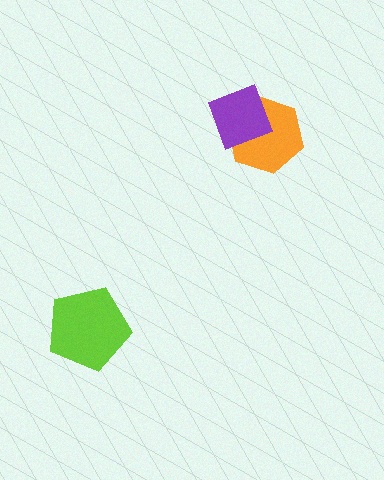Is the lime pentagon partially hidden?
No, no other shape covers it.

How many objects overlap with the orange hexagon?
1 object overlaps with the orange hexagon.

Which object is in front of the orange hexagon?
The purple diamond is in front of the orange hexagon.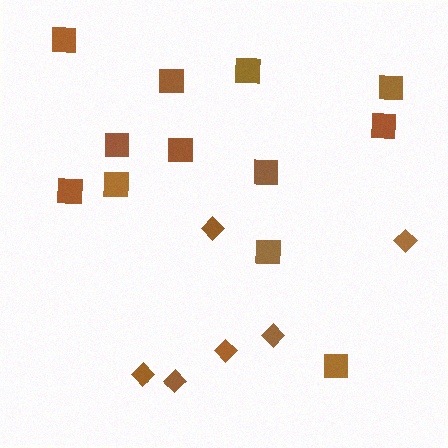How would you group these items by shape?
There are 2 groups: one group of squares (12) and one group of diamonds (6).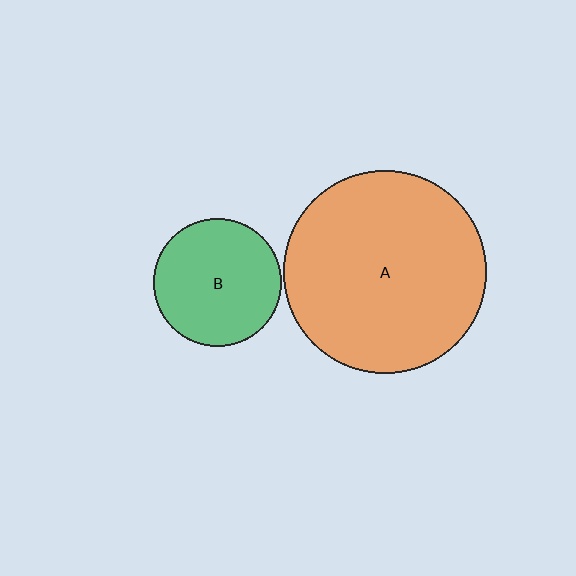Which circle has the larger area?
Circle A (orange).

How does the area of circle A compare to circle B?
Approximately 2.5 times.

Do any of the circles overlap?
No, none of the circles overlap.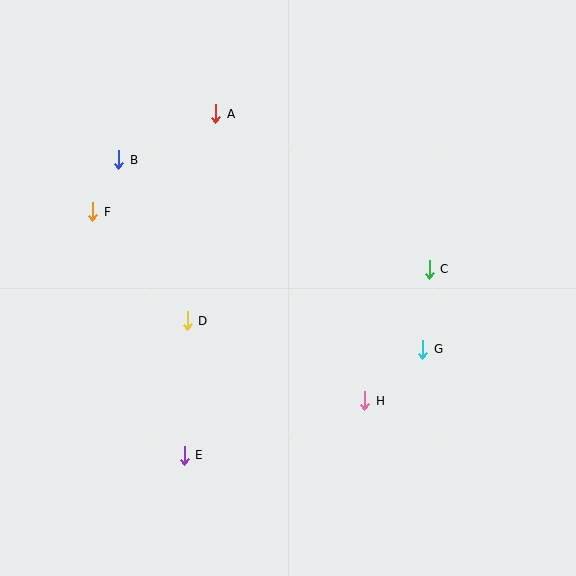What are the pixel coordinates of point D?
Point D is at (187, 321).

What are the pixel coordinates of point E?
Point E is at (184, 455).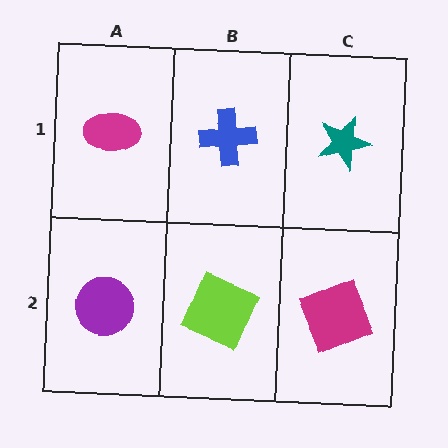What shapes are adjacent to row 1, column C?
A magenta square (row 2, column C), a blue cross (row 1, column B).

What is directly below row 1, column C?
A magenta square.